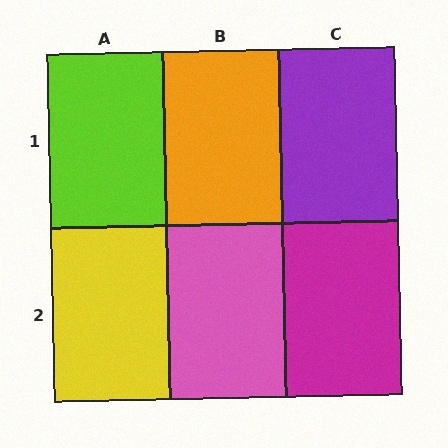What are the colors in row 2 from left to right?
Yellow, pink, magenta.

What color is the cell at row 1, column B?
Orange.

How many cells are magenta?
1 cell is magenta.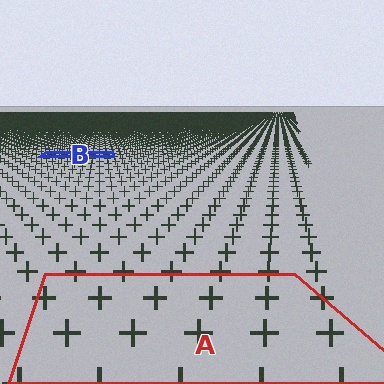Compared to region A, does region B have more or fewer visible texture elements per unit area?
Region B has more texture elements per unit area — they are packed more densely because it is farther away.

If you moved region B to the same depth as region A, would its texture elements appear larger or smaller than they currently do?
They would appear larger. At a closer depth, the same texture elements are projected at a bigger on-screen size.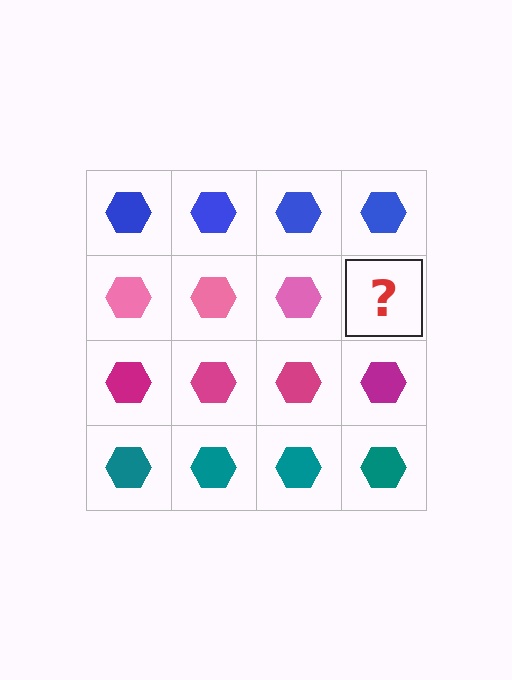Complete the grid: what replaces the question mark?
The question mark should be replaced with a pink hexagon.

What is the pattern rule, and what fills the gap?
The rule is that each row has a consistent color. The gap should be filled with a pink hexagon.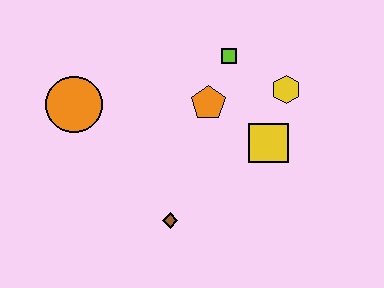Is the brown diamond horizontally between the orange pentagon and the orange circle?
Yes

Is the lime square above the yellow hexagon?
Yes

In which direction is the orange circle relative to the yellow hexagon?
The orange circle is to the left of the yellow hexagon.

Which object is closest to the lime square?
The orange pentagon is closest to the lime square.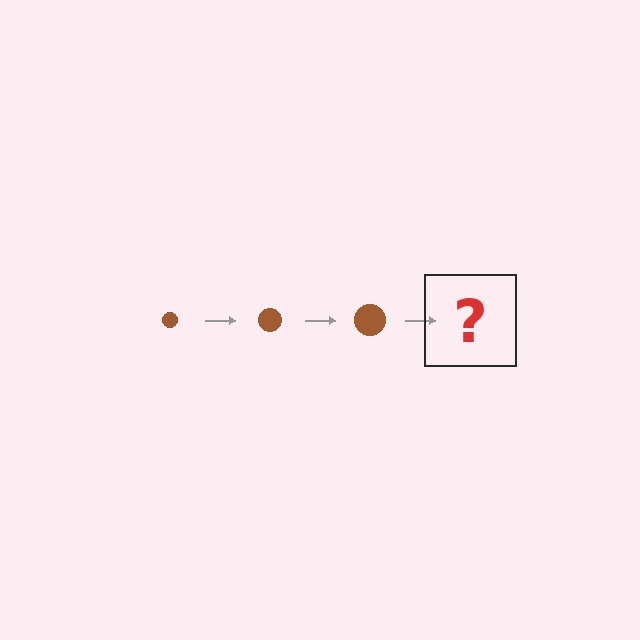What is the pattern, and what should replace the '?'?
The pattern is that the circle gets progressively larger each step. The '?' should be a brown circle, larger than the previous one.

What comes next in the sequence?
The next element should be a brown circle, larger than the previous one.